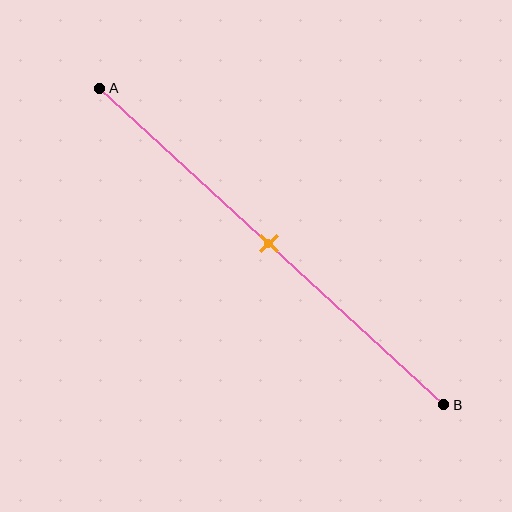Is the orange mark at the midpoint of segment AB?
Yes, the mark is approximately at the midpoint.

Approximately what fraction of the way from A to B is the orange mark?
The orange mark is approximately 50% of the way from A to B.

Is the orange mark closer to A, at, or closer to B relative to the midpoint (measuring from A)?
The orange mark is approximately at the midpoint of segment AB.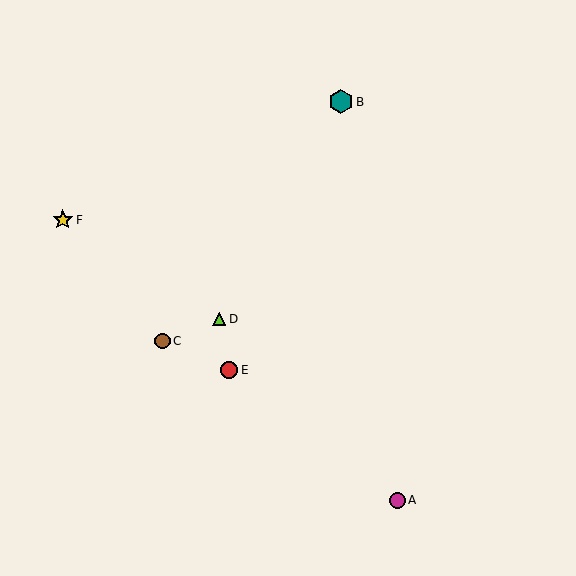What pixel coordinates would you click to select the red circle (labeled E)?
Click at (229, 370) to select the red circle E.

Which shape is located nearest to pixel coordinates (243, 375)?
The red circle (labeled E) at (229, 370) is nearest to that location.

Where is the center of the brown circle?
The center of the brown circle is at (163, 341).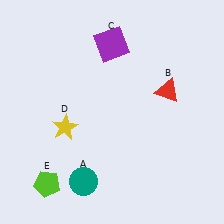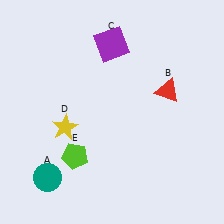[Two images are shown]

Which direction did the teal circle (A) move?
The teal circle (A) moved left.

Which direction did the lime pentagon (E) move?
The lime pentagon (E) moved right.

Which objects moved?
The objects that moved are: the teal circle (A), the lime pentagon (E).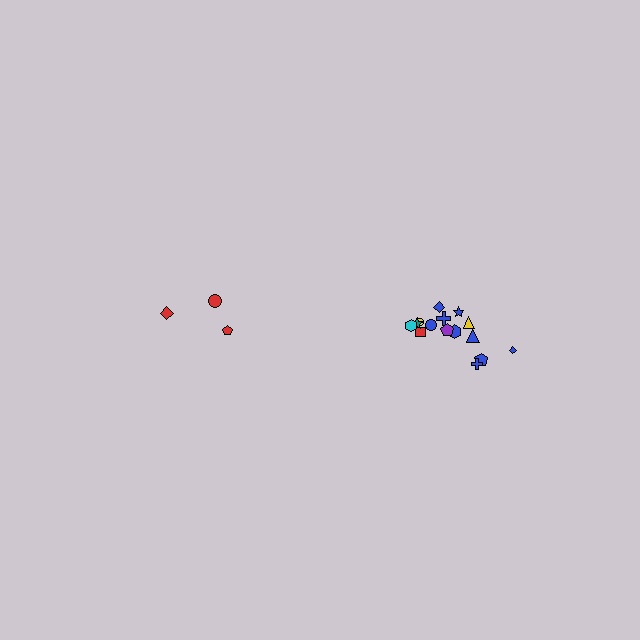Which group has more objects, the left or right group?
The right group.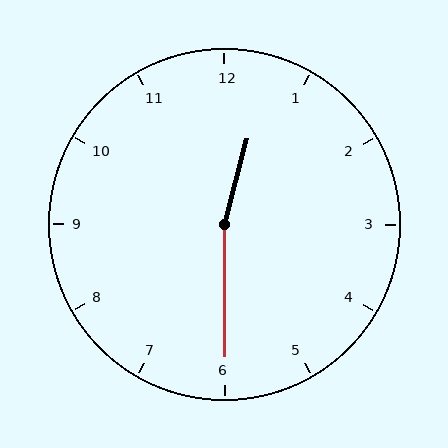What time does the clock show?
12:30.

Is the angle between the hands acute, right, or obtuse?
It is obtuse.